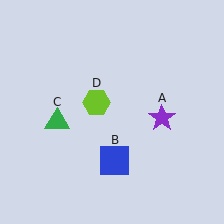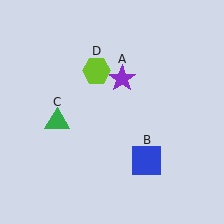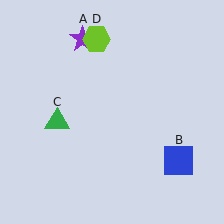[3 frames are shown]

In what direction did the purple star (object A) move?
The purple star (object A) moved up and to the left.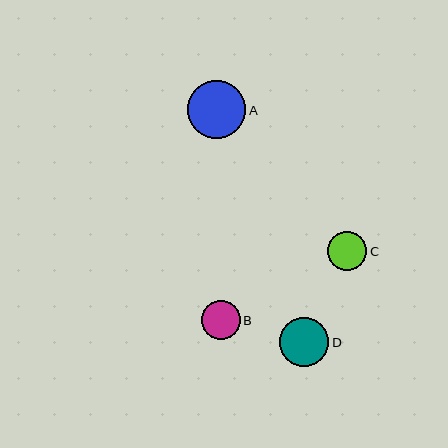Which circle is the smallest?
Circle B is the smallest with a size of approximately 39 pixels.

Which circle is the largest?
Circle A is the largest with a size of approximately 58 pixels.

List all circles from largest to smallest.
From largest to smallest: A, D, C, B.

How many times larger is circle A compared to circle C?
Circle A is approximately 1.5 times the size of circle C.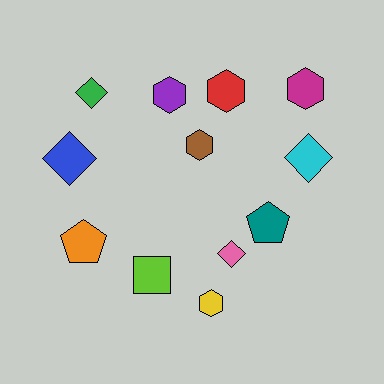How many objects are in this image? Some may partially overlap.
There are 12 objects.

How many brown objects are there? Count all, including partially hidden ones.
There is 1 brown object.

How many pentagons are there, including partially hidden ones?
There are 2 pentagons.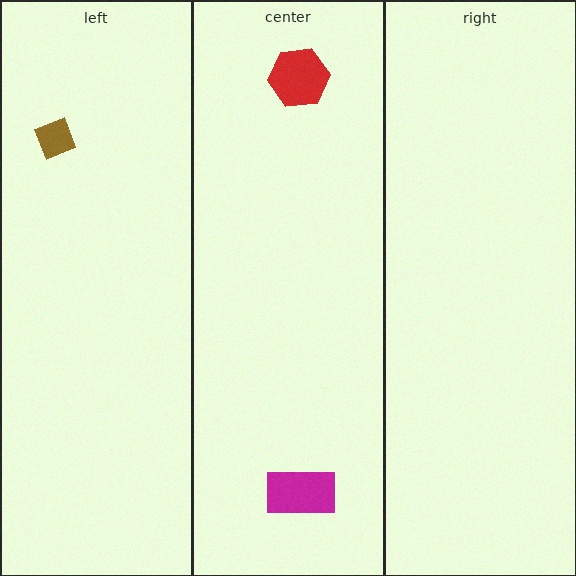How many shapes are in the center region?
2.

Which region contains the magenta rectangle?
The center region.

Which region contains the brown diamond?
The left region.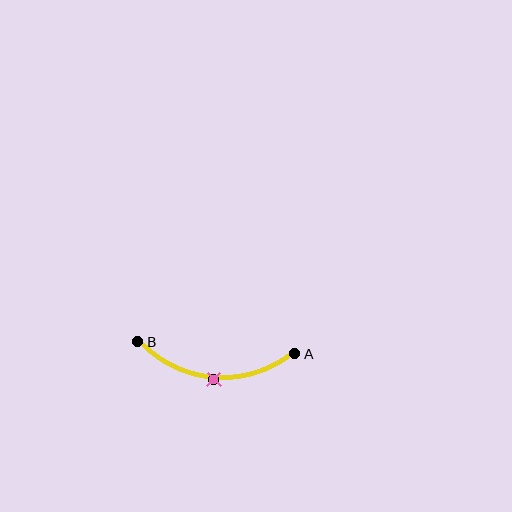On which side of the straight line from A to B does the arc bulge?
The arc bulges below the straight line connecting A and B.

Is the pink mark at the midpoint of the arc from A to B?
Yes. The pink mark lies on the arc at equal arc-length from both A and B — it is the arc midpoint.